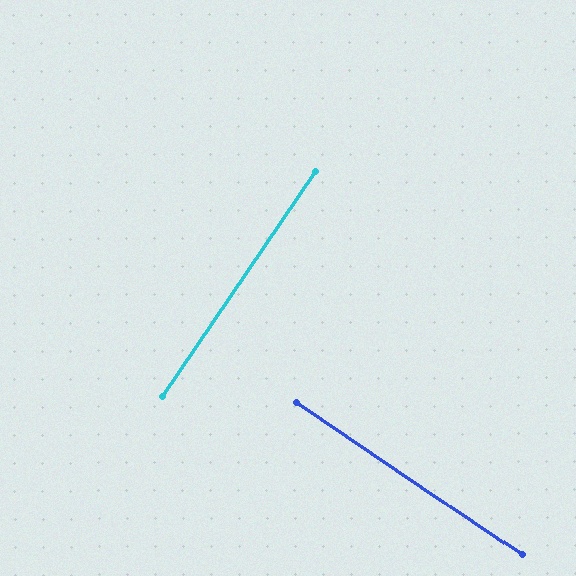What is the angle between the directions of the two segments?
Approximately 90 degrees.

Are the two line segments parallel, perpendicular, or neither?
Perpendicular — they meet at approximately 90°.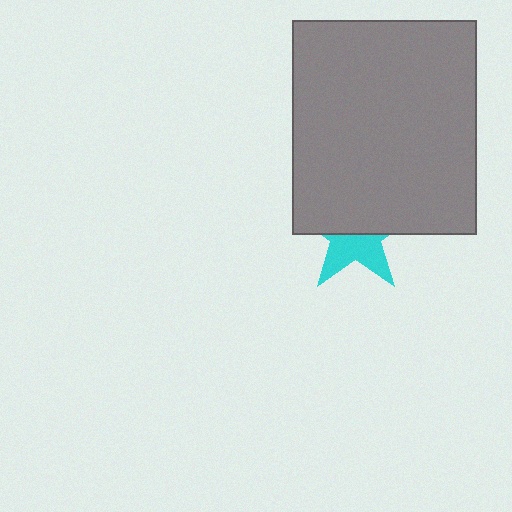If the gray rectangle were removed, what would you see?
You would see the complete cyan star.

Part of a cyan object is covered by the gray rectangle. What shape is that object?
It is a star.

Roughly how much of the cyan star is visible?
A small part of it is visible (roughly 44%).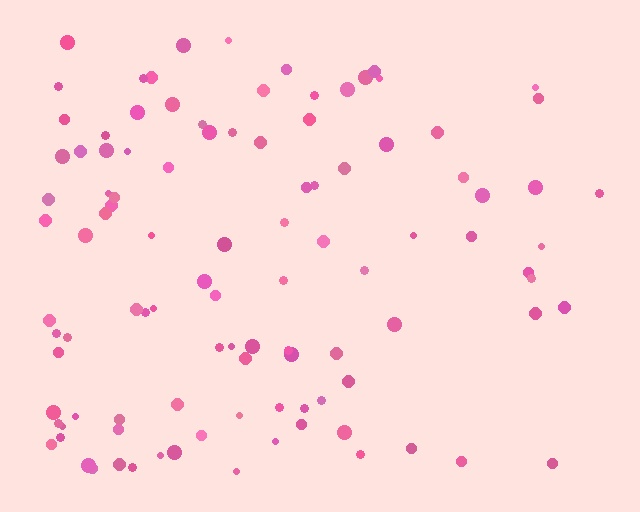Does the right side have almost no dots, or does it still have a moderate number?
Still a moderate number, just noticeably fewer than the left.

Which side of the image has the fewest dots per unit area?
The right.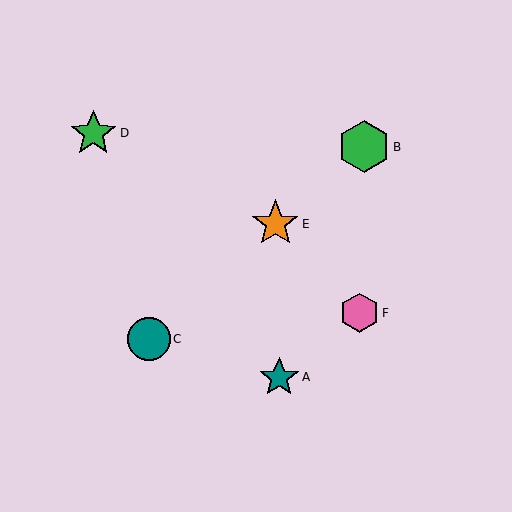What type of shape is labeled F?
Shape F is a pink hexagon.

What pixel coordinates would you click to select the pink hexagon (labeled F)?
Click at (360, 313) to select the pink hexagon F.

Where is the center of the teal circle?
The center of the teal circle is at (149, 339).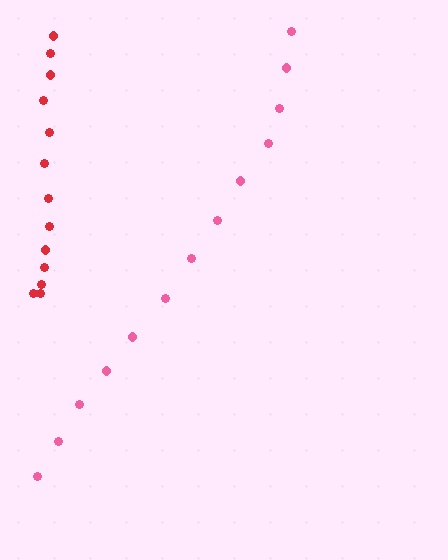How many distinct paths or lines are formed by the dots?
There are 2 distinct paths.